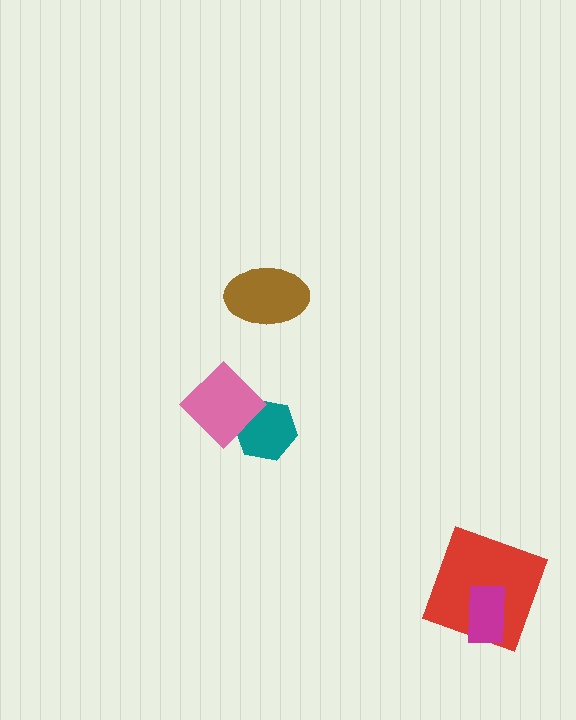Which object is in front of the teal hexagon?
The pink diamond is in front of the teal hexagon.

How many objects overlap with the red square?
1 object overlaps with the red square.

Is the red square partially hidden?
Yes, it is partially covered by another shape.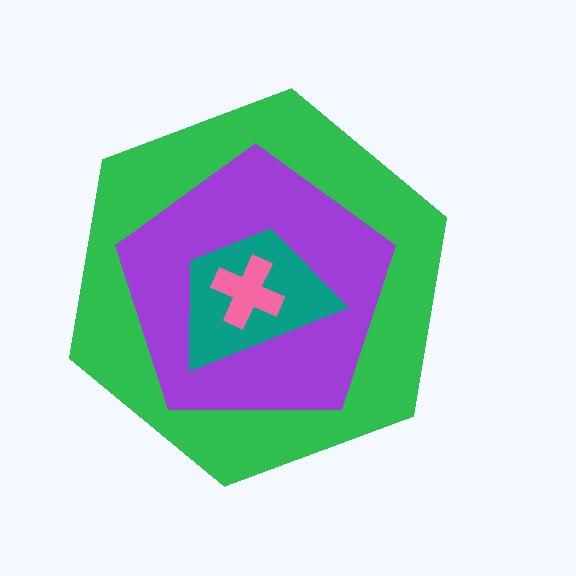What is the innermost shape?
The pink cross.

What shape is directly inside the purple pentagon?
The teal trapezoid.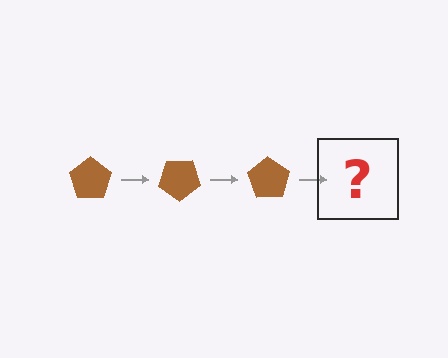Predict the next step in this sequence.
The next step is a brown pentagon rotated 105 degrees.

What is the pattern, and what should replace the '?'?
The pattern is that the pentagon rotates 35 degrees each step. The '?' should be a brown pentagon rotated 105 degrees.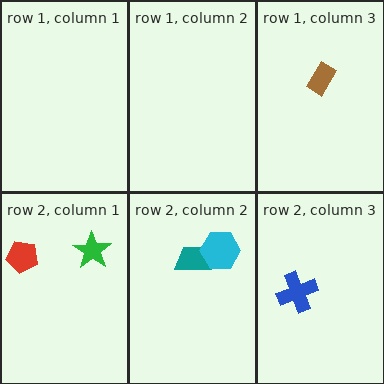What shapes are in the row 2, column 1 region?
The green star, the red pentagon.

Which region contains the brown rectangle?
The row 1, column 3 region.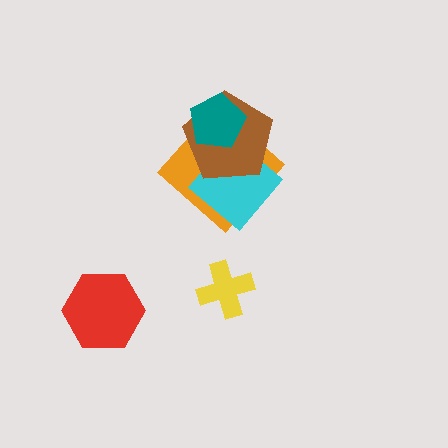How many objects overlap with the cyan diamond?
3 objects overlap with the cyan diamond.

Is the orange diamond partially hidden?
Yes, it is partially covered by another shape.